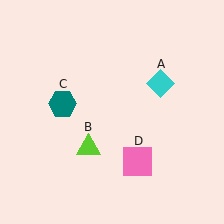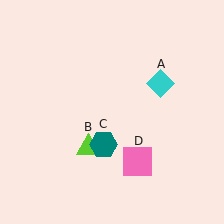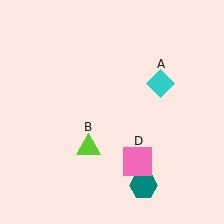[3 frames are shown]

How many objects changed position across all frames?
1 object changed position: teal hexagon (object C).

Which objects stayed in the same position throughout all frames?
Cyan diamond (object A) and lime triangle (object B) and pink square (object D) remained stationary.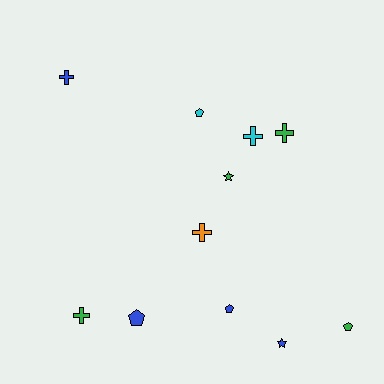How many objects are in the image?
There are 11 objects.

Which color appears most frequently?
Blue, with 4 objects.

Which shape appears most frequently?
Cross, with 5 objects.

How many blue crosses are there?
There is 1 blue cross.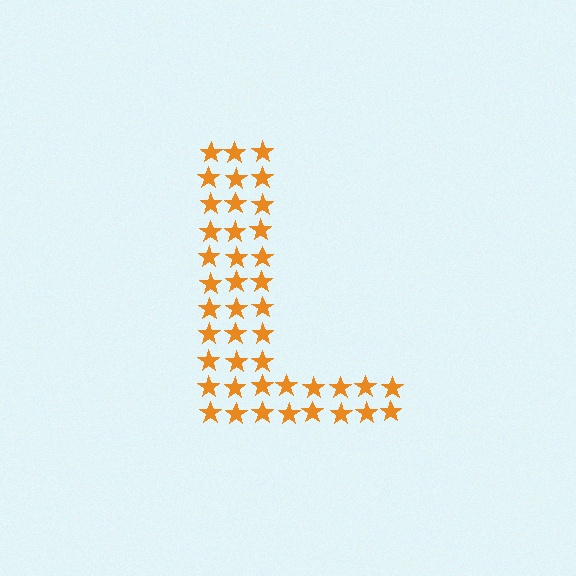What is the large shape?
The large shape is the letter L.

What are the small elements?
The small elements are stars.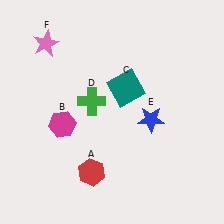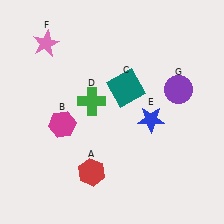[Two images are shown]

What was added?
A purple circle (G) was added in Image 2.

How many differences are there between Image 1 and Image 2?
There is 1 difference between the two images.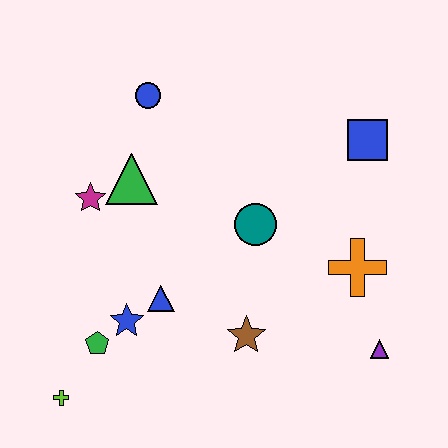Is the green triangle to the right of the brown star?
No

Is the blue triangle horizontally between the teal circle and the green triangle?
Yes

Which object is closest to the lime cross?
The green pentagon is closest to the lime cross.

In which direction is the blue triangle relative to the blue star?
The blue triangle is to the right of the blue star.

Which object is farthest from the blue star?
The blue square is farthest from the blue star.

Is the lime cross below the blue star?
Yes